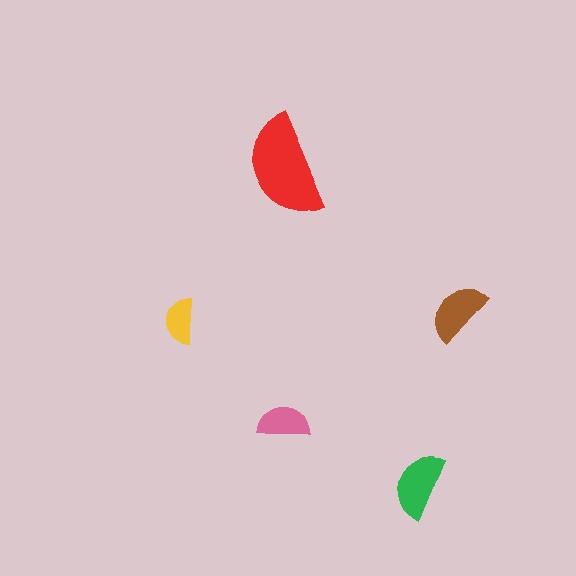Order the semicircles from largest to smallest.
the red one, the green one, the brown one, the pink one, the yellow one.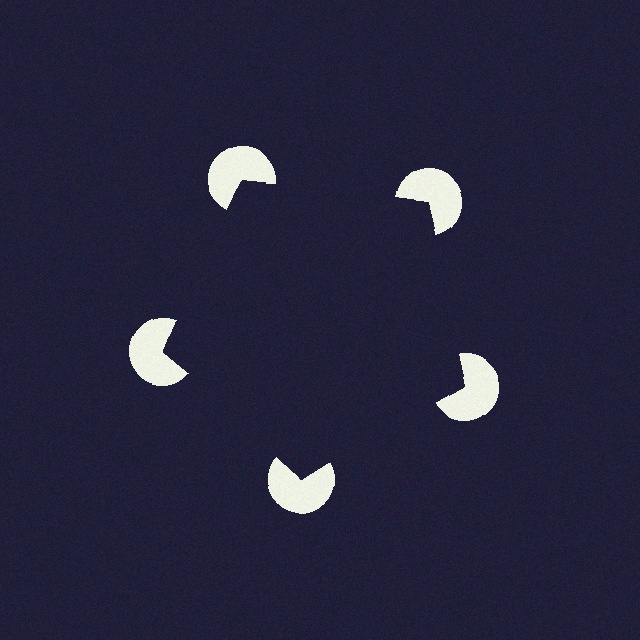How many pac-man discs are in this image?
There are 5 — one at each vertex of the illusory pentagon.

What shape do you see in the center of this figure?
An illusory pentagon — its edges are inferred from the aligned wedge cuts in the pac-man discs, not physically drawn.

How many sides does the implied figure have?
5 sides.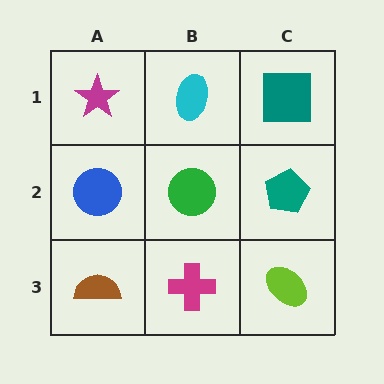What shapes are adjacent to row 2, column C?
A teal square (row 1, column C), a lime ellipse (row 3, column C), a green circle (row 2, column B).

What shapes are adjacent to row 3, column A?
A blue circle (row 2, column A), a magenta cross (row 3, column B).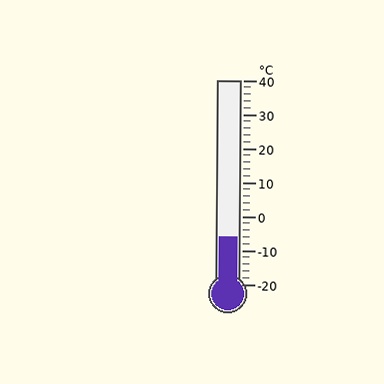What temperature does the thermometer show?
The thermometer shows approximately -6°C.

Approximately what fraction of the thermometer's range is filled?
The thermometer is filled to approximately 25% of its range.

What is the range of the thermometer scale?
The thermometer scale ranges from -20°C to 40°C.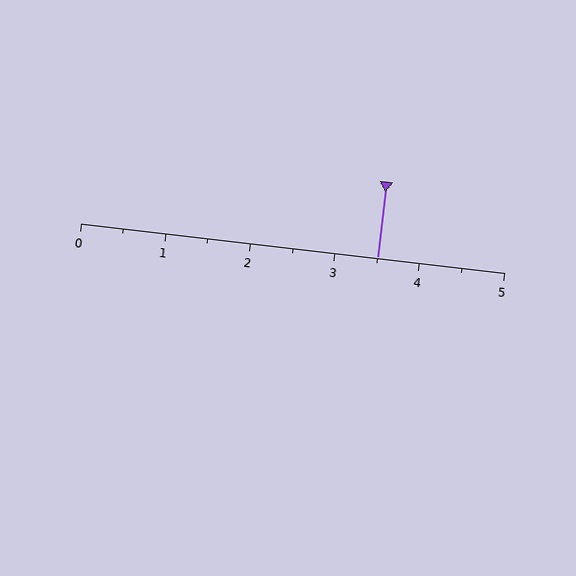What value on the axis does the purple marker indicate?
The marker indicates approximately 3.5.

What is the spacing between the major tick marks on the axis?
The major ticks are spaced 1 apart.